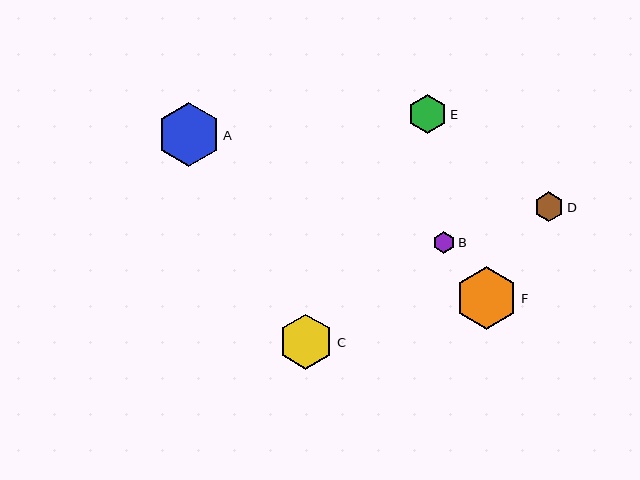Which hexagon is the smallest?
Hexagon B is the smallest with a size of approximately 22 pixels.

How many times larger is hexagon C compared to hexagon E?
Hexagon C is approximately 1.4 times the size of hexagon E.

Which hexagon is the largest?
Hexagon A is the largest with a size of approximately 64 pixels.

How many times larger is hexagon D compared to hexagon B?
Hexagon D is approximately 1.4 times the size of hexagon B.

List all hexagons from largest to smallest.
From largest to smallest: A, F, C, E, D, B.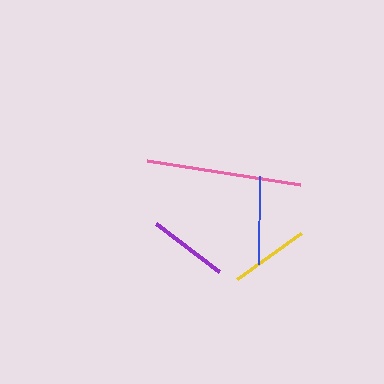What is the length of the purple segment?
The purple segment is approximately 79 pixels long.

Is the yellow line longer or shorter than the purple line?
The yellow line is longer than the purple line.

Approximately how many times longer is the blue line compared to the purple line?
The blue line is approximately 1.1 times the length of the purple line.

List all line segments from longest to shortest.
From longest to shortest: pink, blue, yellow, purple.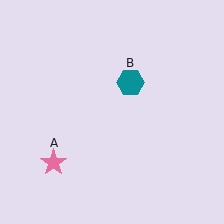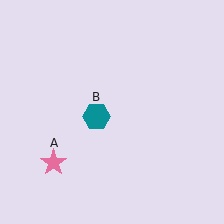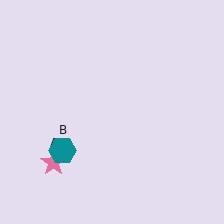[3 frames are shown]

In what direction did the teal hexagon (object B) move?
The teal hexagon (object B) moved down and to the left.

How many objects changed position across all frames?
1 object changed position: teal hexagon (object B).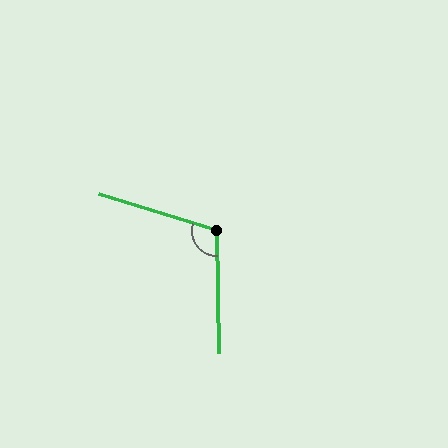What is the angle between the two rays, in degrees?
Approximately 108 degrees.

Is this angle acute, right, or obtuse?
It is obtuse.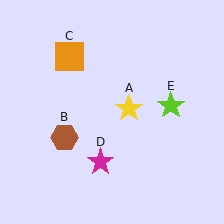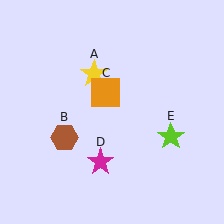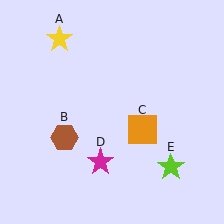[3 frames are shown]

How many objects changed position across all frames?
3 objects changed position: yellow star (object A), orange square (object C), lime star (object E).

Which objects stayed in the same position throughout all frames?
Brown hexagon (object B) and magenta star (object D) remained stationary.